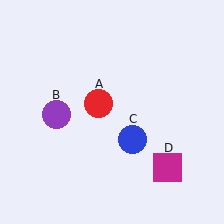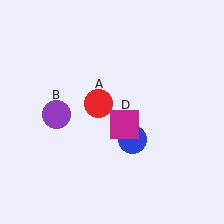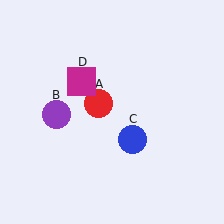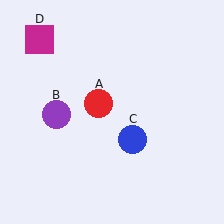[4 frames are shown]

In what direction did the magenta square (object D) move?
The magenta square (object D) moved up and to the left.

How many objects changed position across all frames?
1 object changed position: magenta square (object D).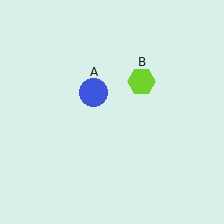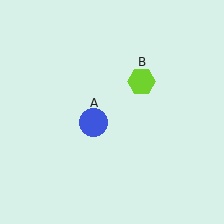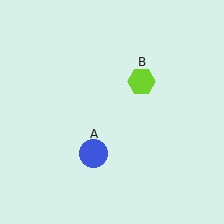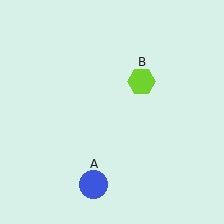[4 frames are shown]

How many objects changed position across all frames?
1 object changed position: blue circle (object A).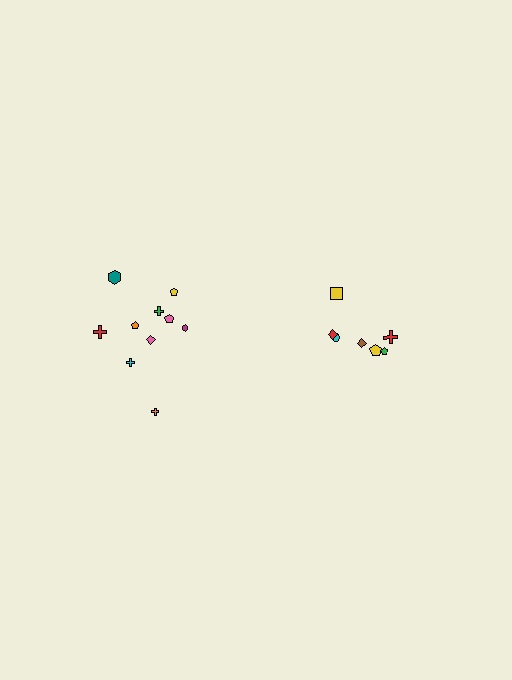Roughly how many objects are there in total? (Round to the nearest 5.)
Roughly 15 objects in total.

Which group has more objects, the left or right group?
The left group.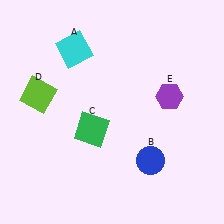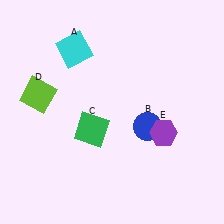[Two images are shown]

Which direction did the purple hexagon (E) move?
The purple hexagon (E) moved down.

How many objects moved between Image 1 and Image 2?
2 objects moved between the two images.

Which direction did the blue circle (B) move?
The blue circle (B) moved up.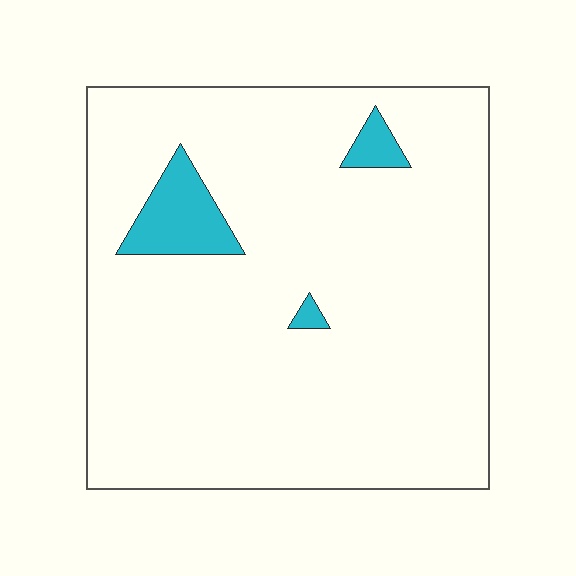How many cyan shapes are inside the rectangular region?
3.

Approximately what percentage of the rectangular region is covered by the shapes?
Approximately 5%.